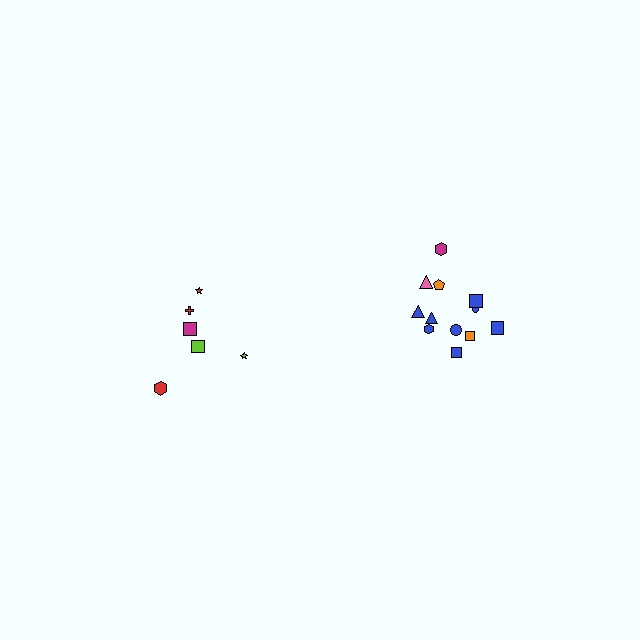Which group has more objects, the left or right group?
The right group.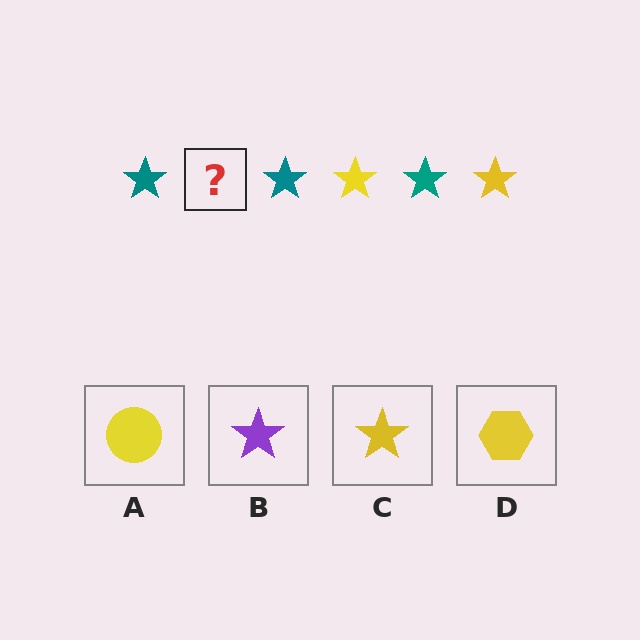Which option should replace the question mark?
Option C.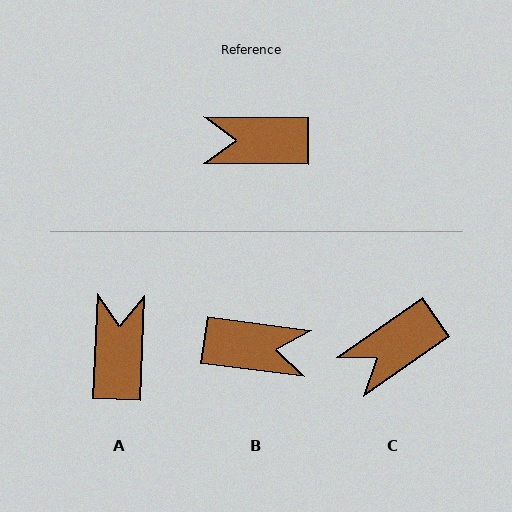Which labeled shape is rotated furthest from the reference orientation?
B, about 173 degrees away.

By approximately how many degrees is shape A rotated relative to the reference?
Approximately 92 degrees clockwise.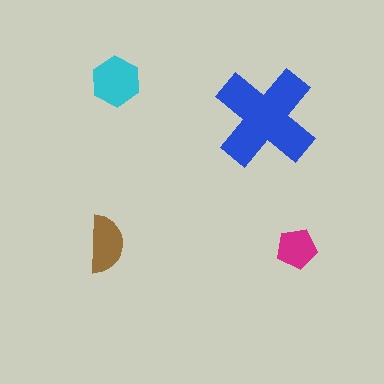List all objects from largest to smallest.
The blue cross, the cyan hexagon, the brown semicircle, the magenta pentagon.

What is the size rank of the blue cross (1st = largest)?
1st.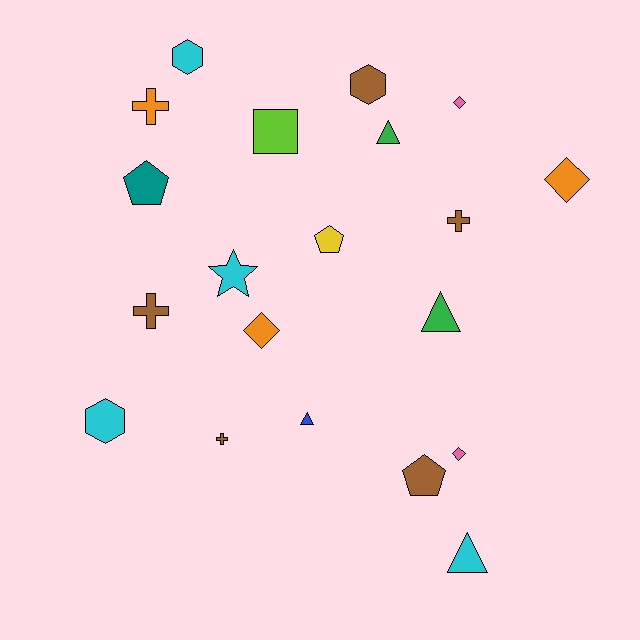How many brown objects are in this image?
There are 5 brown objects.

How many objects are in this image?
There are 20 objects.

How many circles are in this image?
There are no circles.